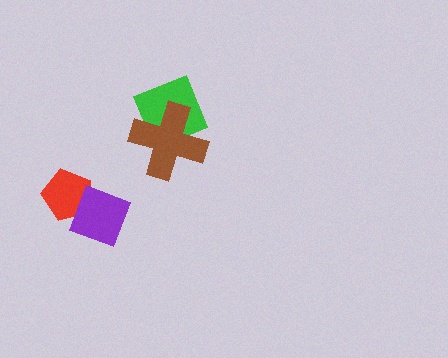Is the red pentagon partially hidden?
Yes, it is partially covered by another shape.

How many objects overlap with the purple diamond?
1 object overlaps with the purple diamond.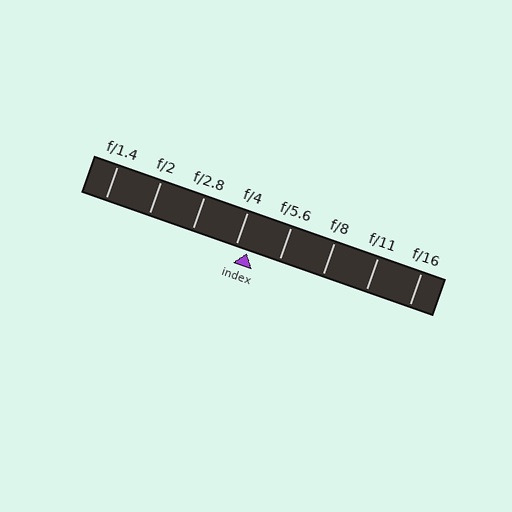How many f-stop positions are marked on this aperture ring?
There are 8 f-stop positions marked.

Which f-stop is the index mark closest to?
The index mark is closest to f/4.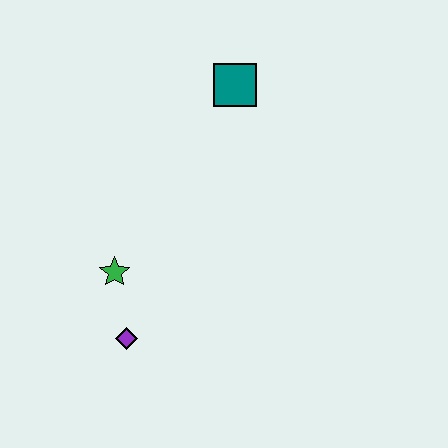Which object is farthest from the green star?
The teal square is farthest from the green star.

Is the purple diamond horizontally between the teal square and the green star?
Yes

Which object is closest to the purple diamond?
The green star is closest to the purple diamond.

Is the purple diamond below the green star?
Yes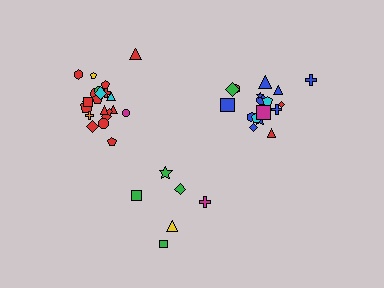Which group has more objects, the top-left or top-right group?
The top-left group.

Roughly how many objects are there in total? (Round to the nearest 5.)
Roughly 45 objects in total.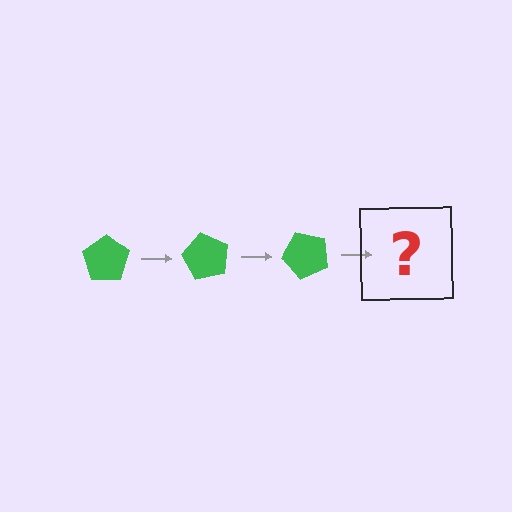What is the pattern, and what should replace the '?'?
The pattern is that the pentagon rotates 60 degrees each step. The '?' should be a green pentagon rotated 180 degrees.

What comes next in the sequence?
The next element should be a green pentagon rotated 180 degrees.